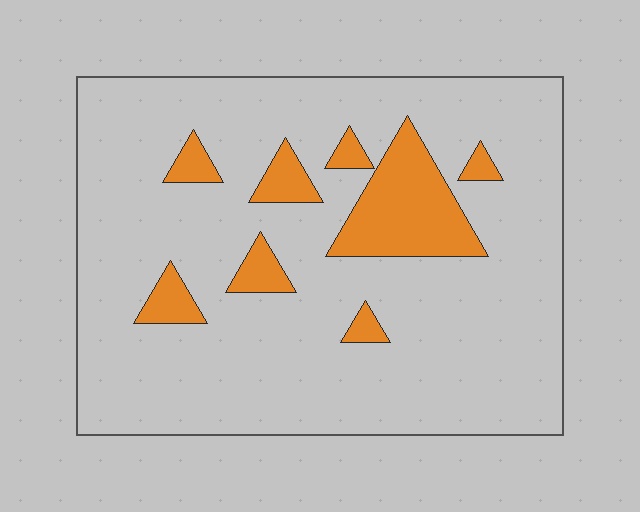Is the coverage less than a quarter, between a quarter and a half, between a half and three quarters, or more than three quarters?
Less than a quarter.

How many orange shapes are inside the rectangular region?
8.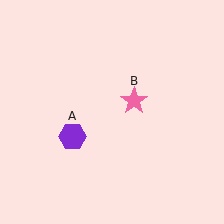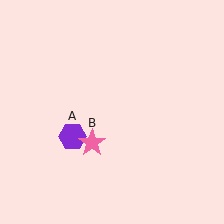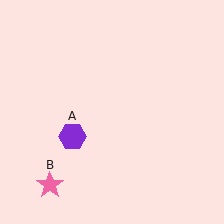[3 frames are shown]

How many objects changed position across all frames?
1 object changed position: pink star (object B).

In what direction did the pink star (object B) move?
The pink star (object B) moved down and to the left.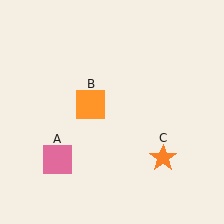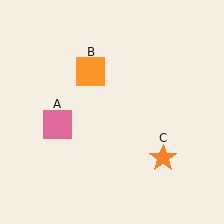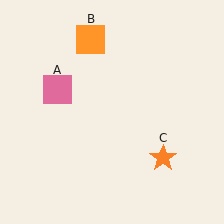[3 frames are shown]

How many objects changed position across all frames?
2 objects changed position: pink square (object A), orange square (object B).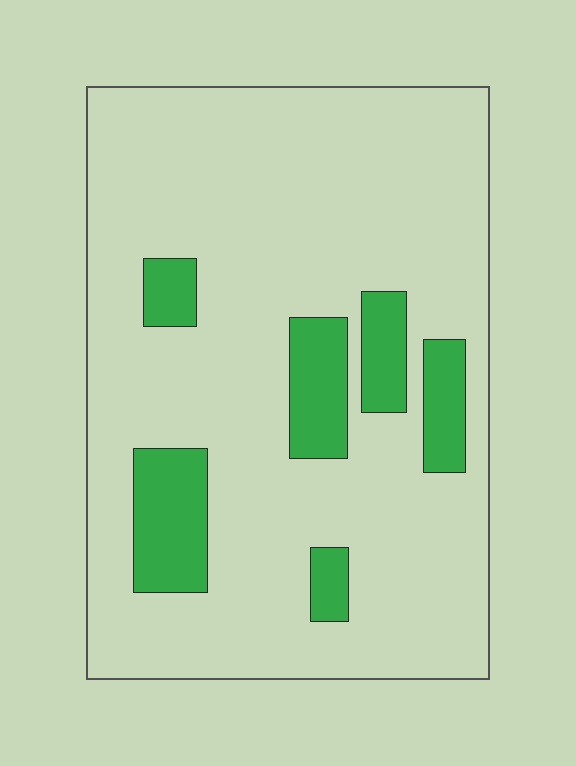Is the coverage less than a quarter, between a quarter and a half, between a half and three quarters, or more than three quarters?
Less than a quarter.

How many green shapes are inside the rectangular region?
6.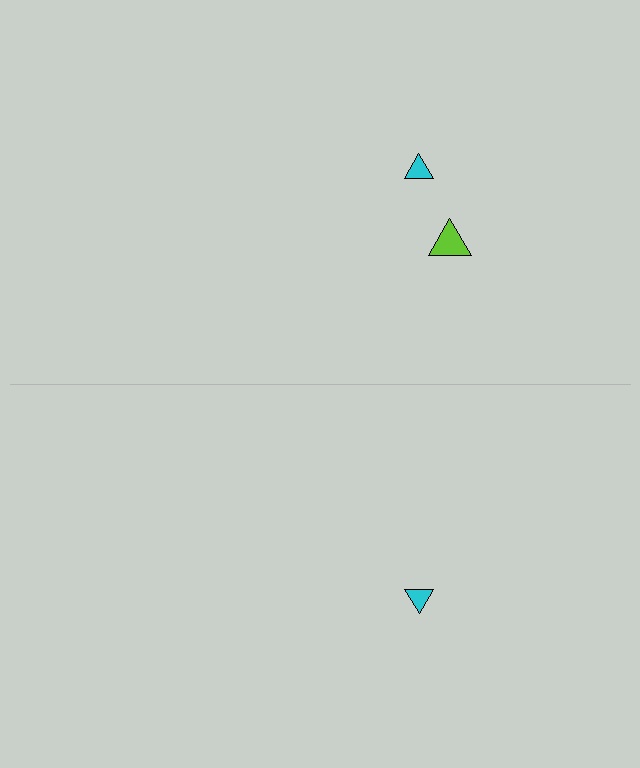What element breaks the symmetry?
A lime triangle is missing from the bottom side.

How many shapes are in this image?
There are 3 shapes in this image.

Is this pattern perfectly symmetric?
No, the pattern is not perfectly symmetric. A lime triangle is missing from the bottom side.